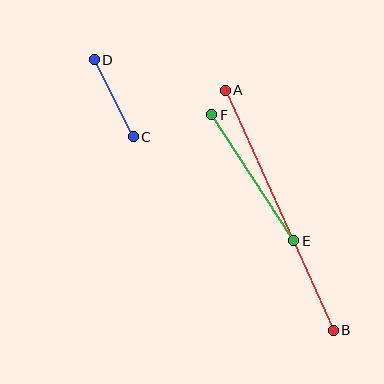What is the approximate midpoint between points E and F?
The midpoint is at approximately (253, 178) pixels.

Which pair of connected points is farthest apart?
Points A and B are farthest apart.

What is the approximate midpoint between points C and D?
The midpoint is at approximately (114, 98) pixels.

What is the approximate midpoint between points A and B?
The midpoint is at approximately (279, 210) pixels.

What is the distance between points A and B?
The distance is approximately 263 pixels.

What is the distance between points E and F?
The distance is approximately 150 pixels.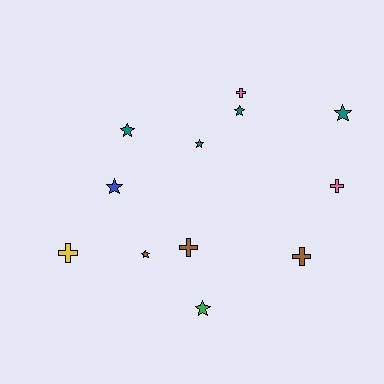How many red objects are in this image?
There are no red objects.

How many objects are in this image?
There are 12 objects.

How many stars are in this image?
There are 7 stars.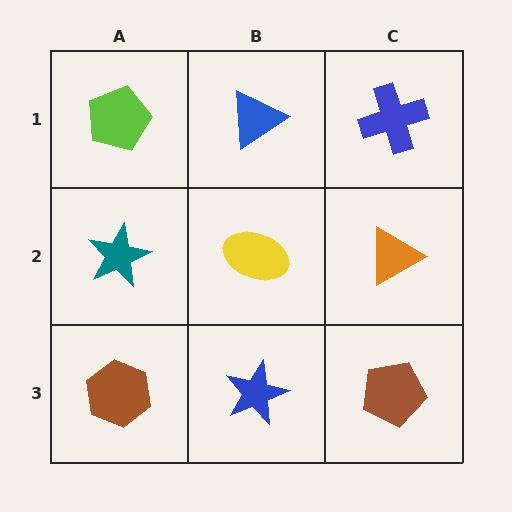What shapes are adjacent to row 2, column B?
A blue triangle (row 1, column B), a blue star (row 3, column B), a teal star (row 2, column A), an orange triangle (row 2, column C).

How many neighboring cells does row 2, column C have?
3.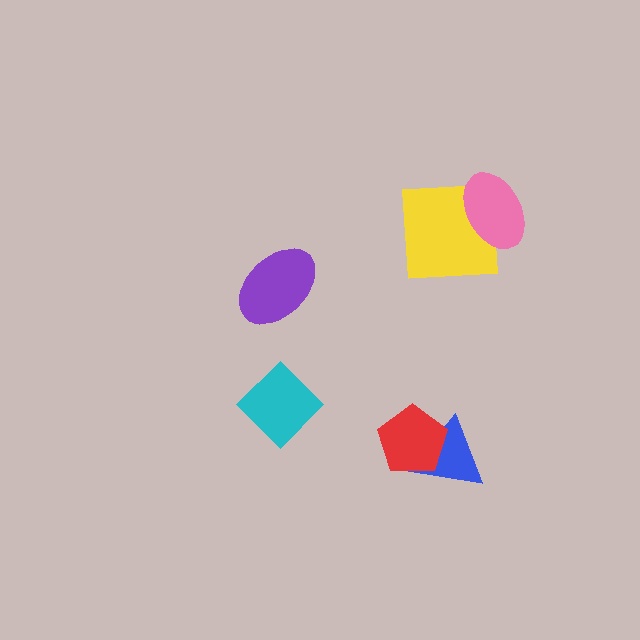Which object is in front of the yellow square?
The pink ellipse is in front of the yellow square.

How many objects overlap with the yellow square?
1 object overlaps with the yellow square.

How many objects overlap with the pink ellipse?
1 object overlaps with the pink ellipse.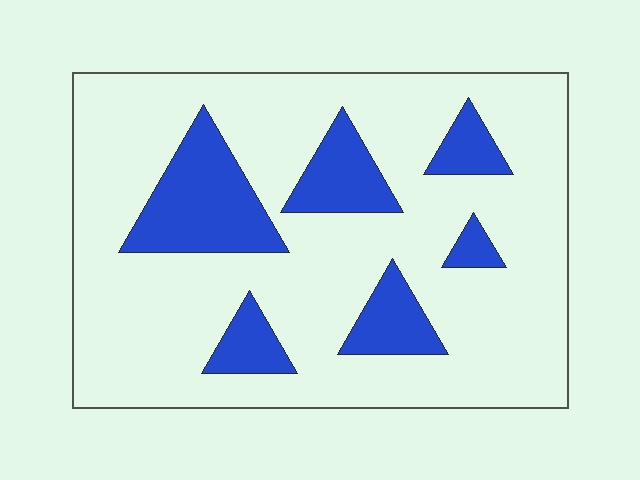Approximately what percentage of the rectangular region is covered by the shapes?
Approximately 20%.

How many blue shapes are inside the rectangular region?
6.